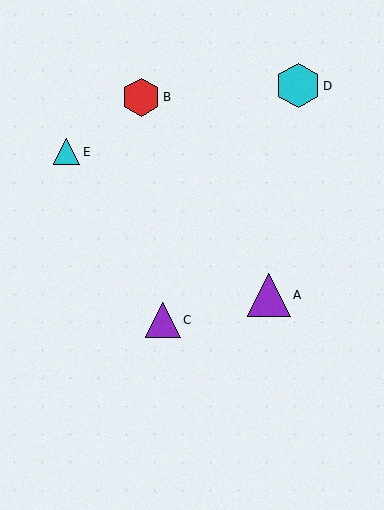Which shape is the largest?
The cyan hexagon (labeled D) is the largest.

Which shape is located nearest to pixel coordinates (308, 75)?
The cyan hexagon (labeled D) at (298, 86) is nearest to that location.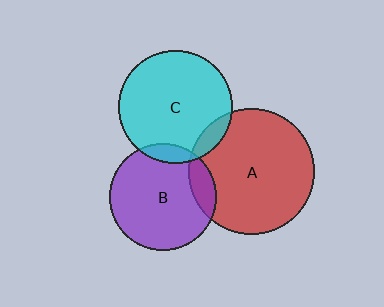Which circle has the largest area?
Circle A (red).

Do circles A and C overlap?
Yes.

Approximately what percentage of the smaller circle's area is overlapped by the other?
Approximately 10%.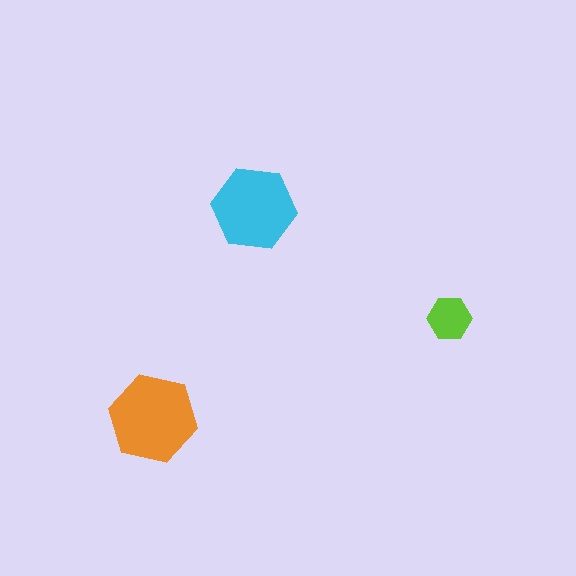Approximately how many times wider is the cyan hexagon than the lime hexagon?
About 2 times wider.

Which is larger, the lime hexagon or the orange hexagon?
The orange one.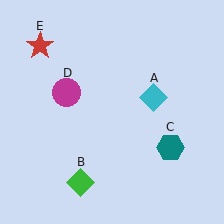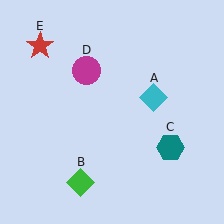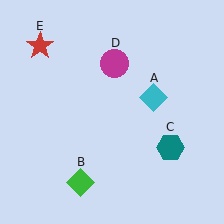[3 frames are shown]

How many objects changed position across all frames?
1 object changed position: magenta circle (object D).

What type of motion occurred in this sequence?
The magenta circle (object D) rotated clockwise around the center of the scene.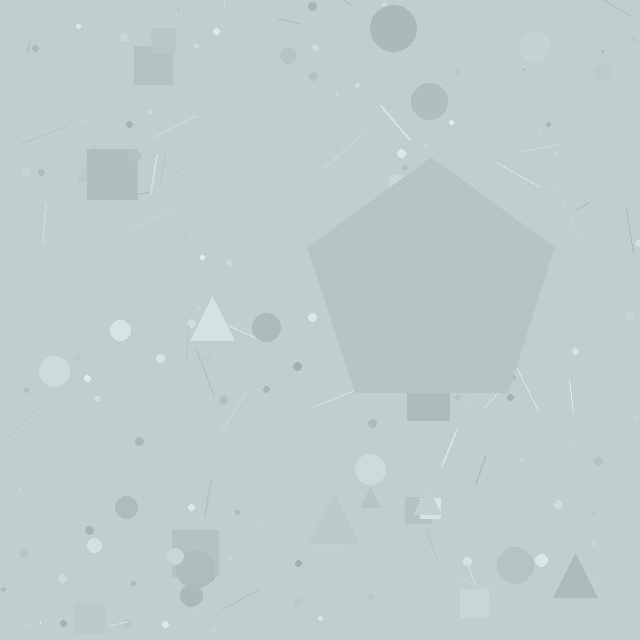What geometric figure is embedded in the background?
A pentagon is embedded in the background.